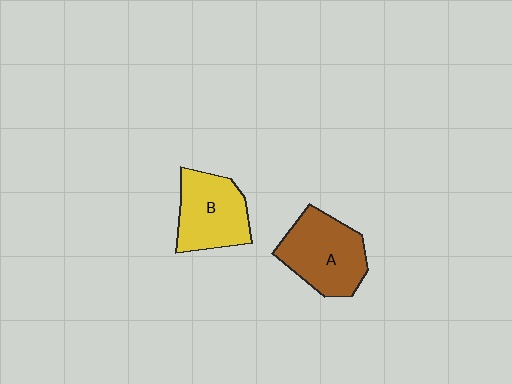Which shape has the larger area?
Shape A (brown).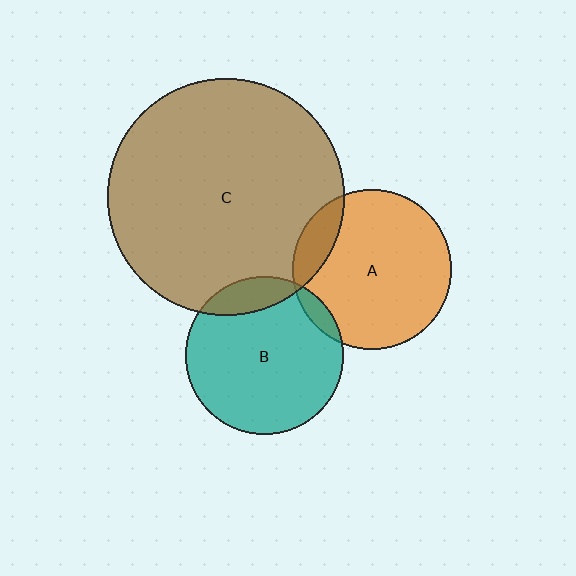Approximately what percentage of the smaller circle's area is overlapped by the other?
Approximately 5%.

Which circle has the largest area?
Circle C (brown).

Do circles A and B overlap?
Yes.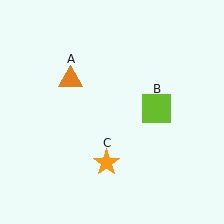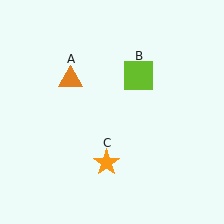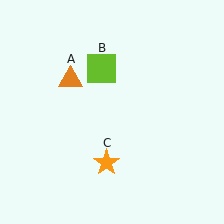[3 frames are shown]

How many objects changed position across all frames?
1 object changed position: lime square (object B).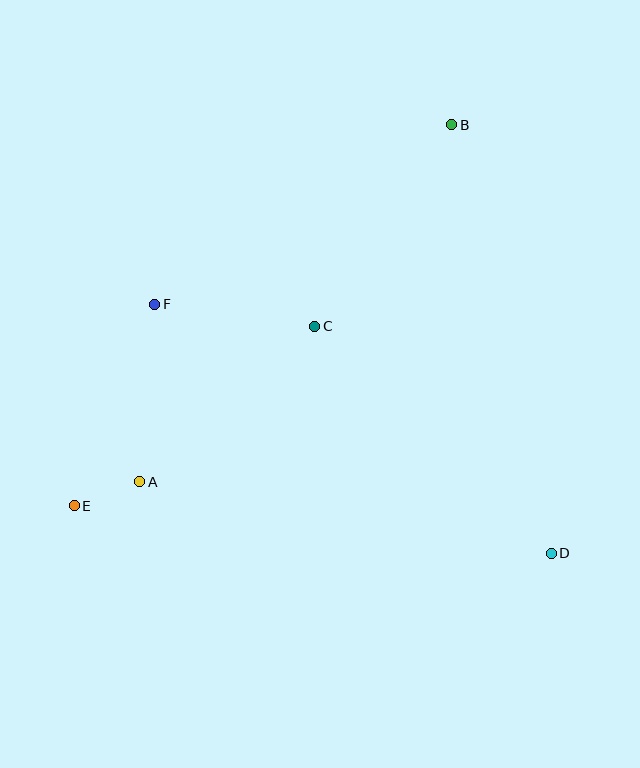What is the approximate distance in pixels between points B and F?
The distance between B and F is approximately 347 pixels.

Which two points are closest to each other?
Points A and E are closest to each other.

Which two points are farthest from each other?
Points B and E are farthest from each other.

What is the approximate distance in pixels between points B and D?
The distance between B and D is approximately 440 pixels.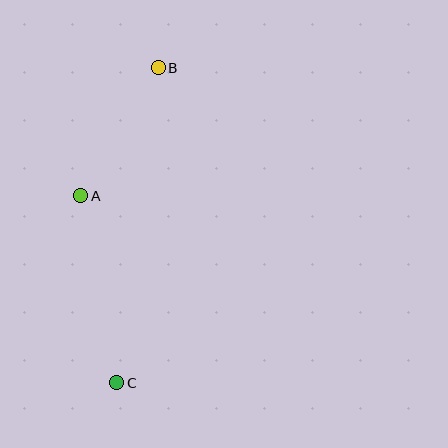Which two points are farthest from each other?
Points B and C are farthest from each other.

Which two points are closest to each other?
Points A and B are closest to each other.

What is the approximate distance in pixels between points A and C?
The distance between A and C is approximately 190 pixels.